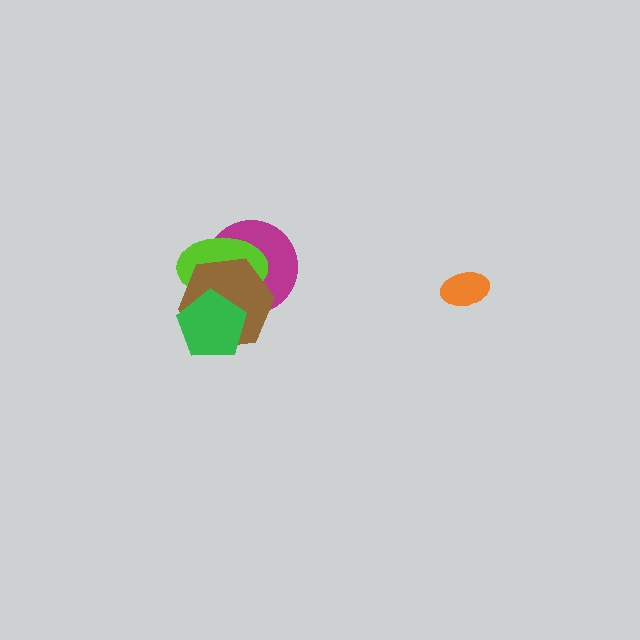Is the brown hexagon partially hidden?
Yes, it is partially covered by another shape.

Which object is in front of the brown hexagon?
The green pentagon is in front of the brown hexagon.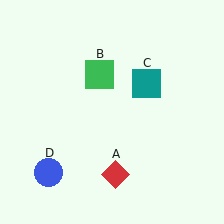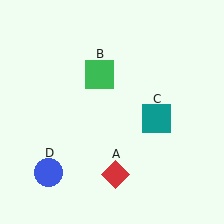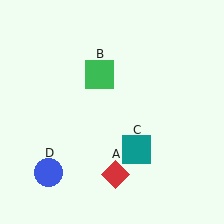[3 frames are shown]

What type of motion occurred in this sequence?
The teal square (object C) rotated clockwise around the center of the scene.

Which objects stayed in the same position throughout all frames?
Red diamond (object A) and green square (object B) and blue circle (object D) remained stationary.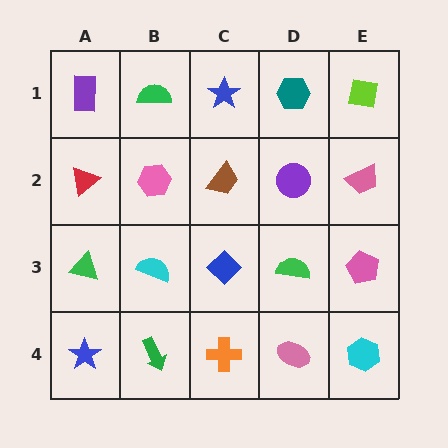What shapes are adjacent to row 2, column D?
A teal hexagon (row 1, column D), a green semicircle (row 3, column D), a brown trapezoid (row 2, column C), a pink trapezoid (row 2, column E).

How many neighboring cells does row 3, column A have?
3.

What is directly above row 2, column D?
A teal hexagon.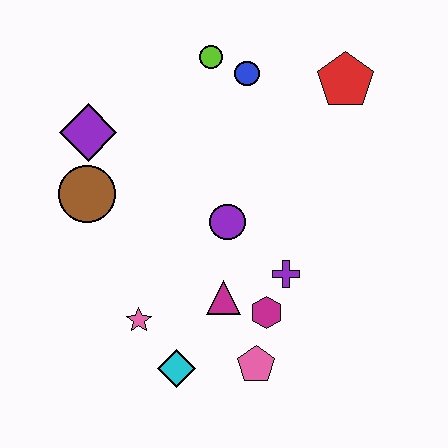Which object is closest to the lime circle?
The blue circle is closest to the lime circle.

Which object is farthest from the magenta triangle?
The red pentagon is farthest from the magenta triangle.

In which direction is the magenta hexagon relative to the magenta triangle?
The magenta hexagon is to the right of the magenta triangle.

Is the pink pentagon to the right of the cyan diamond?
Yes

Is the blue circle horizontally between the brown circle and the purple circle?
No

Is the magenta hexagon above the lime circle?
No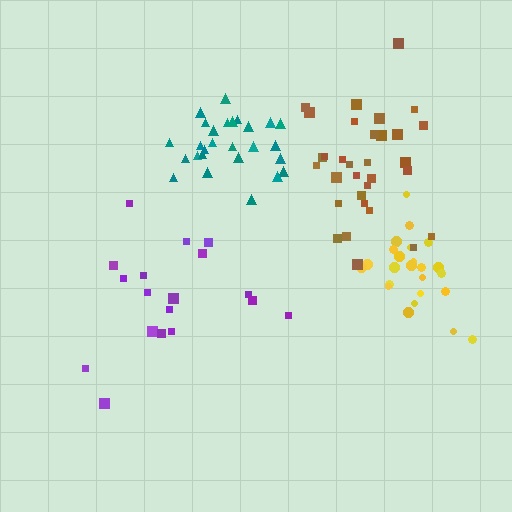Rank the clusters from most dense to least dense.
teal, yellow, brown, purple.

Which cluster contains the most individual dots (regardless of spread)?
Brown (32).